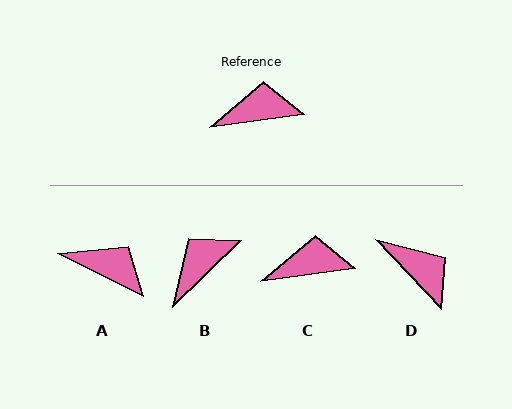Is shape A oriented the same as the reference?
No, it is off by about 34 degrees.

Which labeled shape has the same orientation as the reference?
C.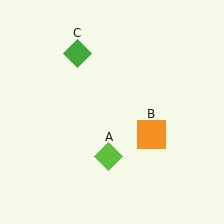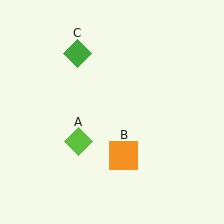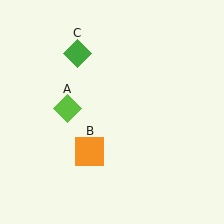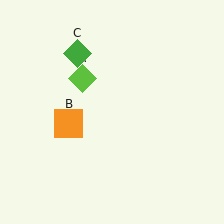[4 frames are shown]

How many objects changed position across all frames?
2 objects changed position: lime diamond (object A), orange square (object B).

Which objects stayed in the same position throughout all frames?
Green diamond (object C) remained stationary.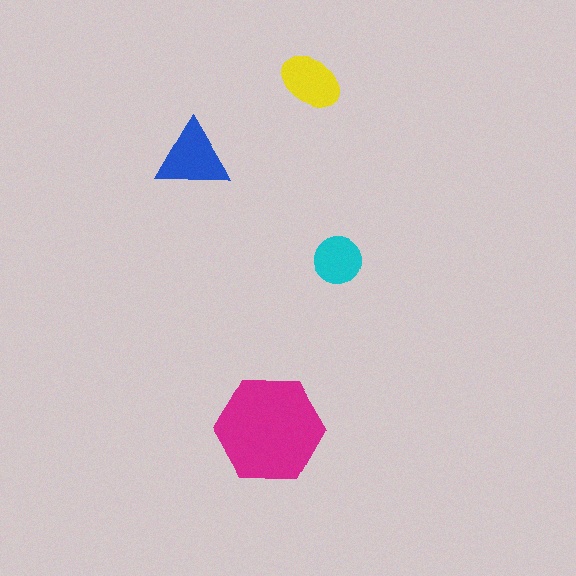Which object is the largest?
The magenta hexagon.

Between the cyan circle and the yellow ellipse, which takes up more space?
The yellow ellipse.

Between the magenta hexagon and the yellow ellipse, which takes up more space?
The magenta hexagon.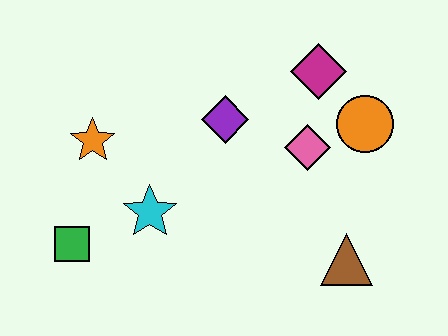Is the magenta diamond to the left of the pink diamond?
No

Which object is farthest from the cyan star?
The orange circle is farthest from the cyan star.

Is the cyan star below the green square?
No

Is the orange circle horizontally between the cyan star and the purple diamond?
No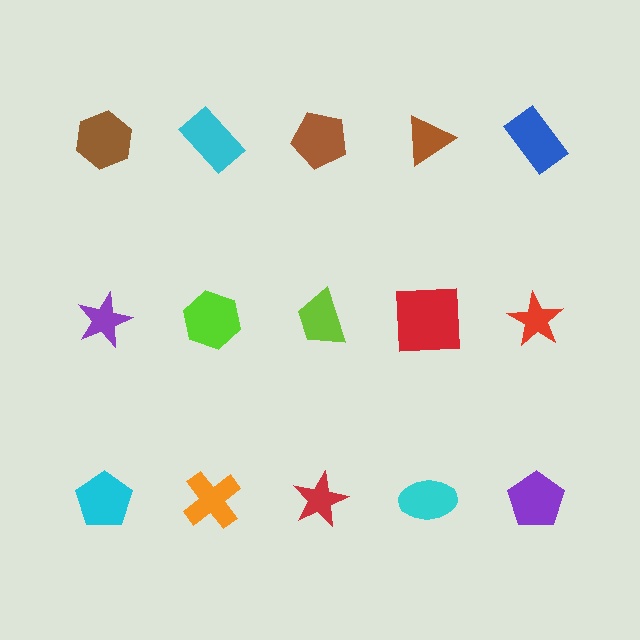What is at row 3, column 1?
A cyan pentagon.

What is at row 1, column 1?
A brown hexagon.